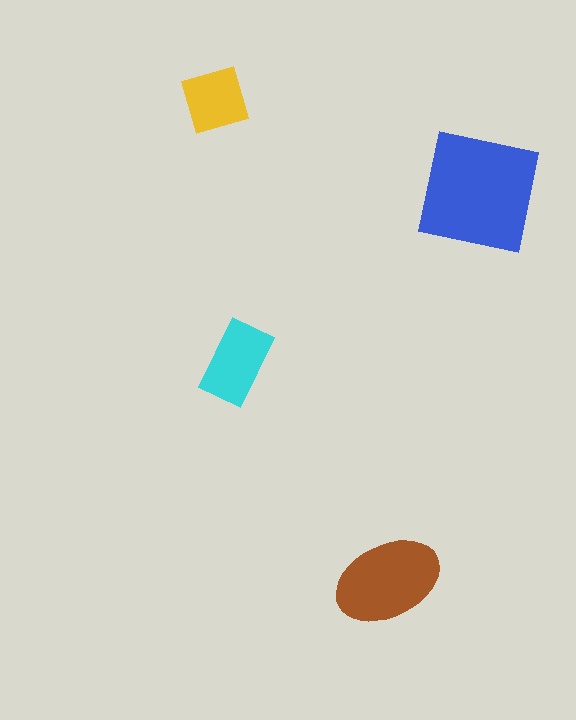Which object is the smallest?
The yellow diamond.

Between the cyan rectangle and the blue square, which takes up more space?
The blue square.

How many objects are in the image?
There are 4 objects in the image.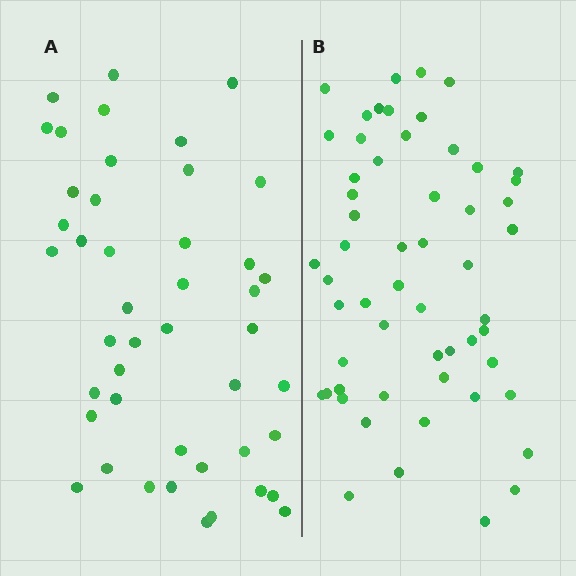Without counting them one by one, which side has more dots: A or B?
Region B (the right region) has more dots.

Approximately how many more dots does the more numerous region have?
Region B has roughly 12 or so more dots than region A.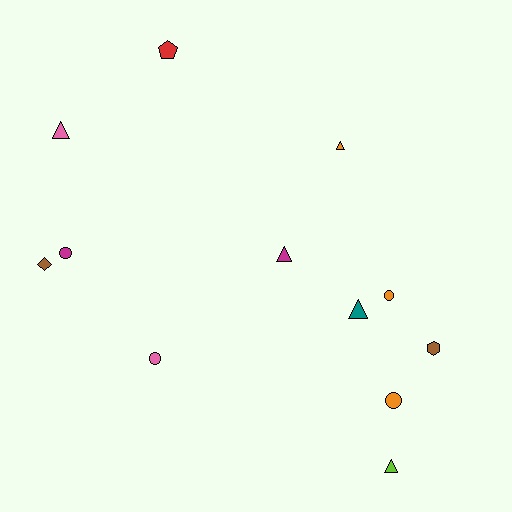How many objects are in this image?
There are 12 objects.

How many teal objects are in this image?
There is 1 teal object.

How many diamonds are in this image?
There is 1 diamond.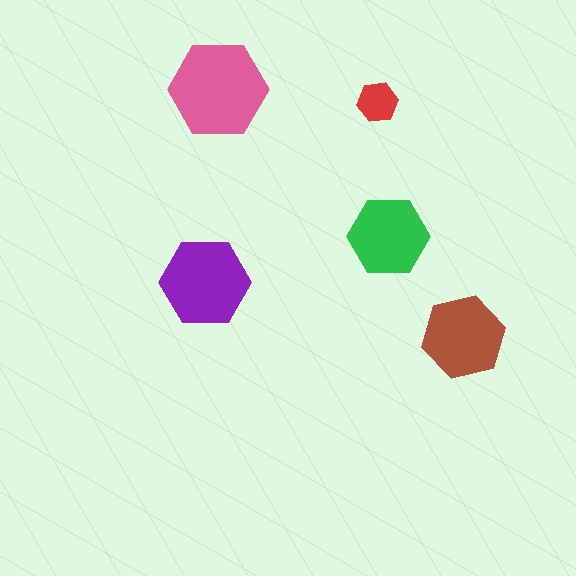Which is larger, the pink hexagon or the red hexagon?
The pink one.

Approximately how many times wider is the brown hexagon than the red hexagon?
About 2 times wider.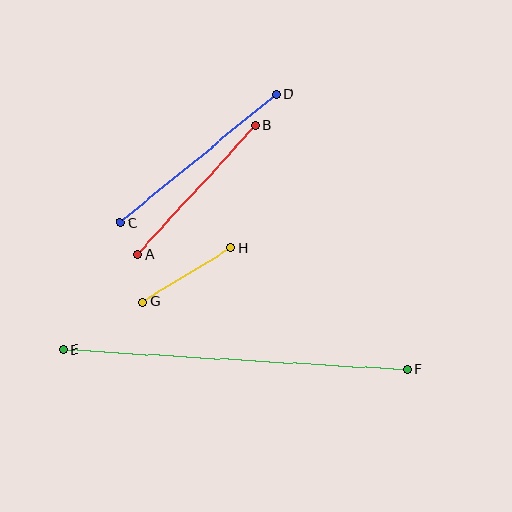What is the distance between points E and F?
The distance is approximately 344 pixels.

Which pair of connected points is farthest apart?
Points E and F are farthest apart.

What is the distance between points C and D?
The distance is approximately 202 pixels.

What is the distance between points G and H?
The distance is approximately 103 pixels.